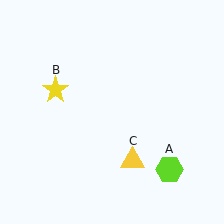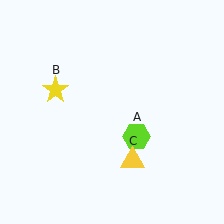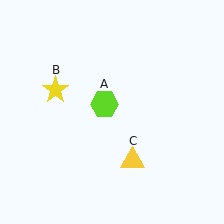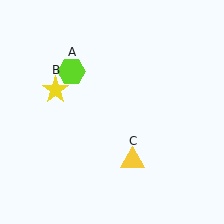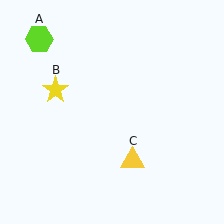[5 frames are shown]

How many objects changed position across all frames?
1 object changed position: lime hexagon (object A).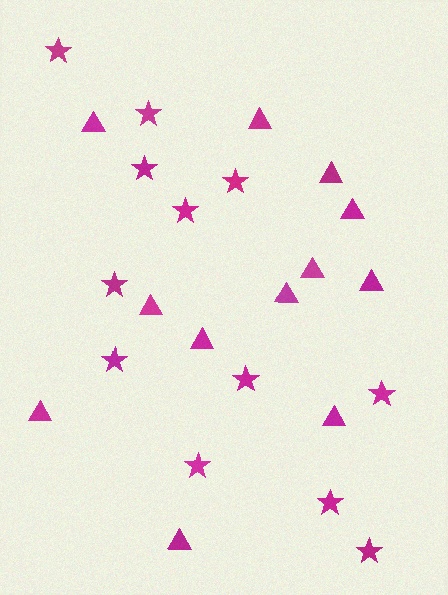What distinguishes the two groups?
There are 2 groups: one group of stars (12) and one group of triangles (12).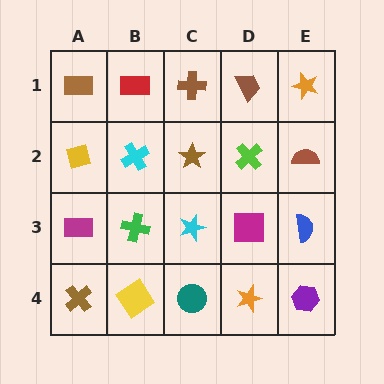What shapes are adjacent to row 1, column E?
A brown semicircle (row 2, column E), a brown trapezoid (row 1, column D).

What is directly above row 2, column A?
A brown rectangle.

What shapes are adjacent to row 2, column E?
An orange star (row 1, column E), a blue semicircle (row 3, column E), a lime cross (row 2, column D).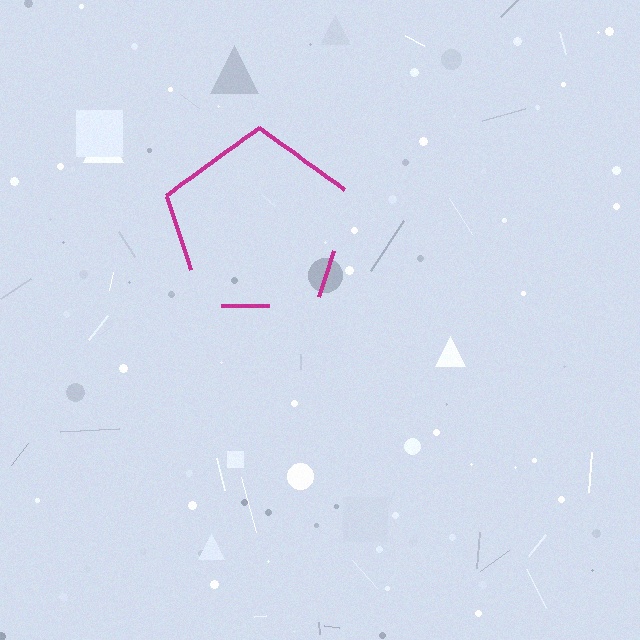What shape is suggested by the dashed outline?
The dashed outline suggests a pentagon.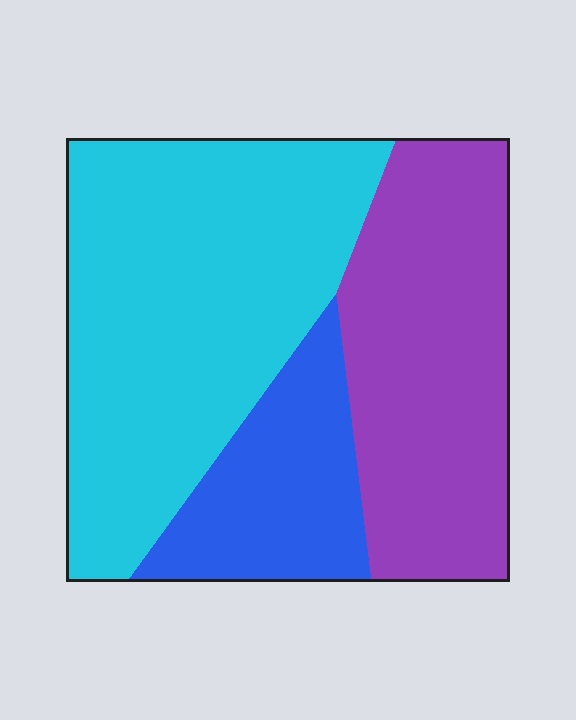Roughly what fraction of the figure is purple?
Purple covers 34% of the figure.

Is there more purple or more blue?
Purple.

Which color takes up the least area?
Blue, at roughly 20%.